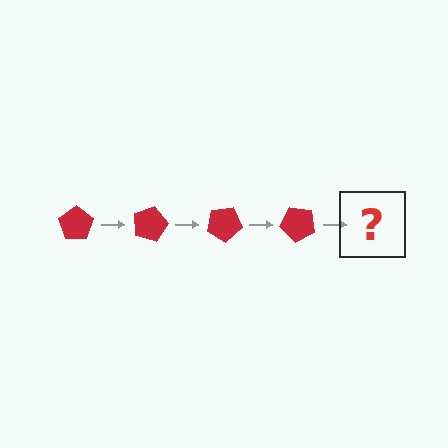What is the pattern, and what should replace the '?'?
The pattern is that the pentagon rotates 15 degrees each step. The '?' should be a red pentagon rotated 60 degrees.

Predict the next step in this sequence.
The next step is a red pentagon rotated 60 degrees.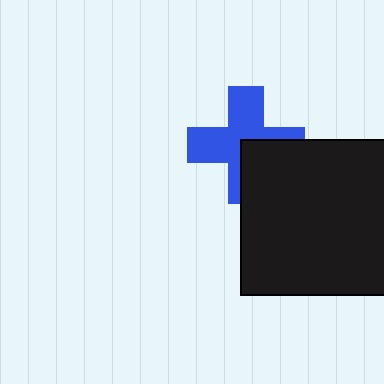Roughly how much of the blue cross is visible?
About half of it is visible (roughly 65%).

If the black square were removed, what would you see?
You would see the complete blue cross.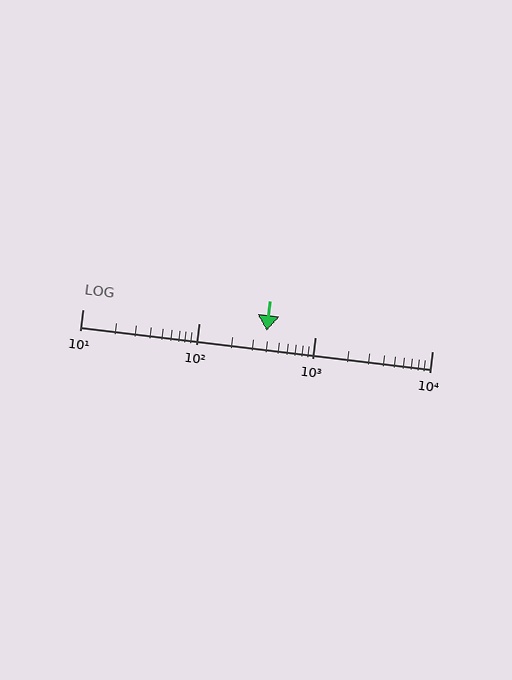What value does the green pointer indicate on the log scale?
The pointer indicates approximately 380.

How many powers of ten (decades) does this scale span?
The scale spans 3 decades, from 10 to 10000.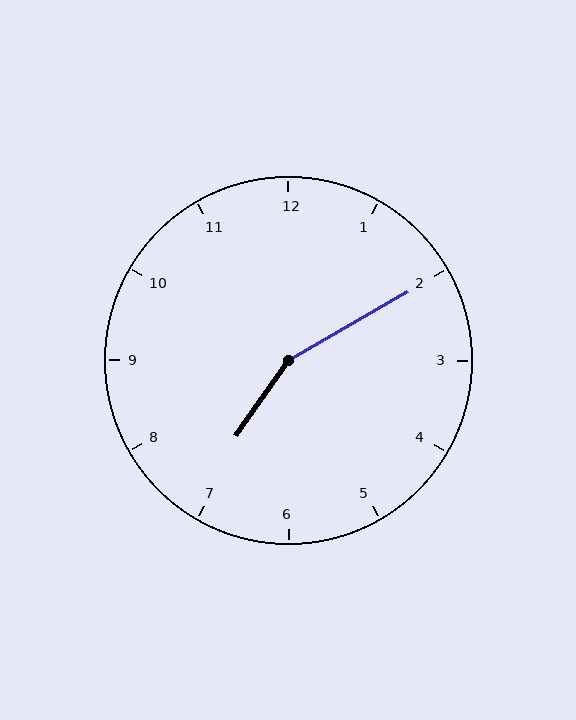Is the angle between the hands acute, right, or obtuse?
It is obtuse.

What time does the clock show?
7:10.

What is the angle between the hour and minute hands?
Approximately 155 degrees.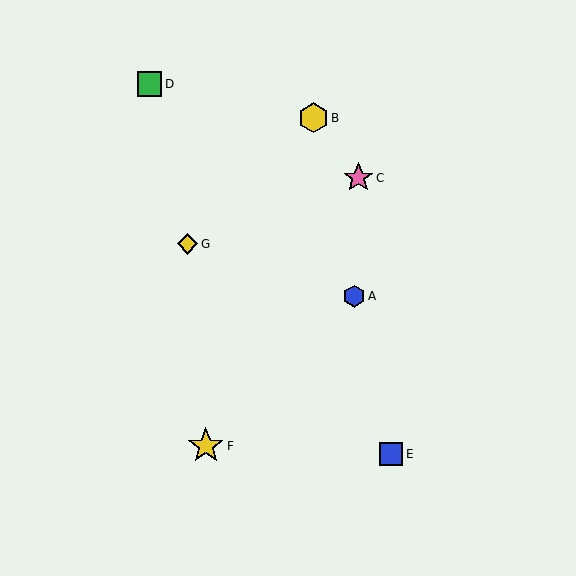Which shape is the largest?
The yellow star (labeled F) is the largest.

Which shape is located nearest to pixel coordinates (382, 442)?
The blue square (labeled E) at (391, 454) is nearest to that location.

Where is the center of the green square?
The center of the green square is at (150, 84).